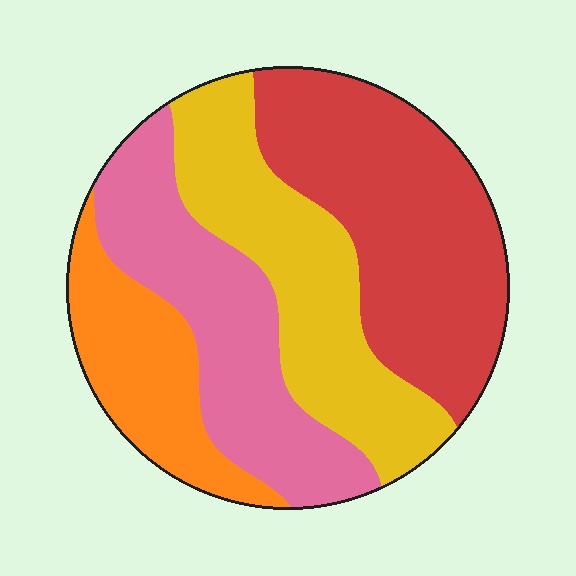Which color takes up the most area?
Red, at roughly 35%.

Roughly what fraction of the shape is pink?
Pink covers roughly 25% of the shape.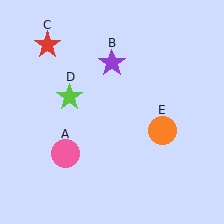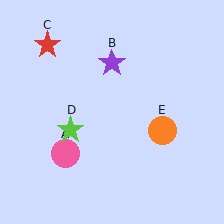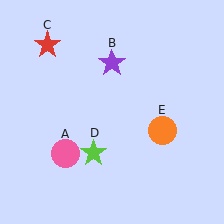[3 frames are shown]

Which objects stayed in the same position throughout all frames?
Pink circle (object A) and purple star (object B) and red star (object C) and orange circle (object E) remained stationary.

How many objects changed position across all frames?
1 object changed position: lime star (object D).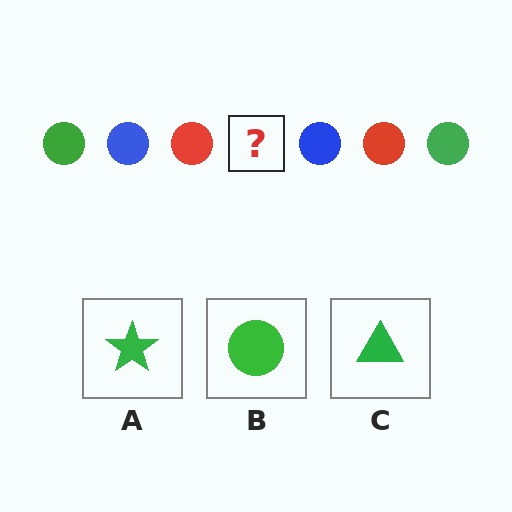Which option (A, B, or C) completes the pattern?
B.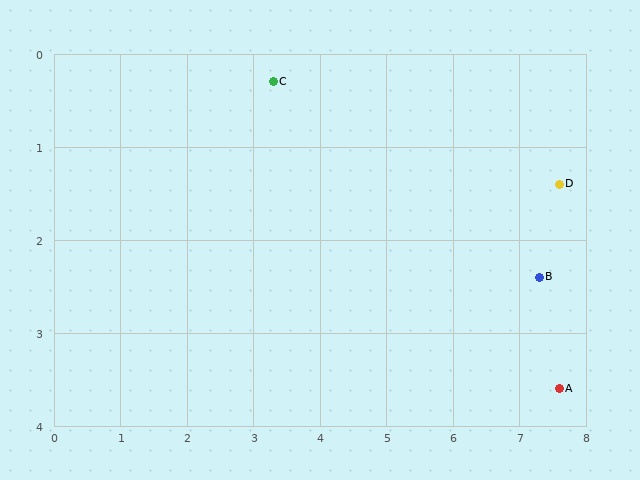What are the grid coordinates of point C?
Point C is at approximately (3.3, 0.3).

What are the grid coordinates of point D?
Point D is at approximately (7.6, 1.4).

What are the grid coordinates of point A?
Point A is at approximately (7.6, 3.6).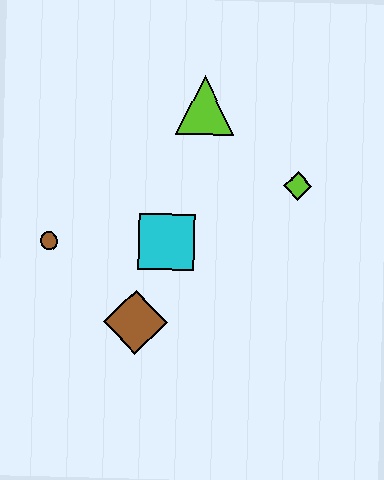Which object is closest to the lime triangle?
The lime diamond is closest to the lime triangle.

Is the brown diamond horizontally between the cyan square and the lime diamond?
No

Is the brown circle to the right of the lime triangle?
No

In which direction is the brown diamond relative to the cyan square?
The brown diamond is below the cyan square.